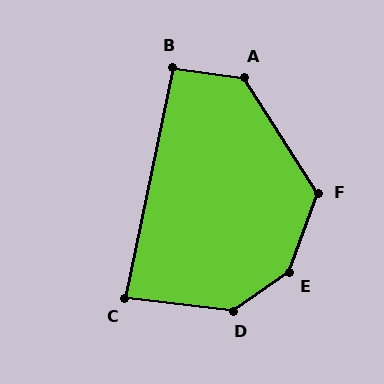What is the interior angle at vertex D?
Approximately 139 degrees (obtuse).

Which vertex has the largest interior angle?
E, at approximately 145 degrees.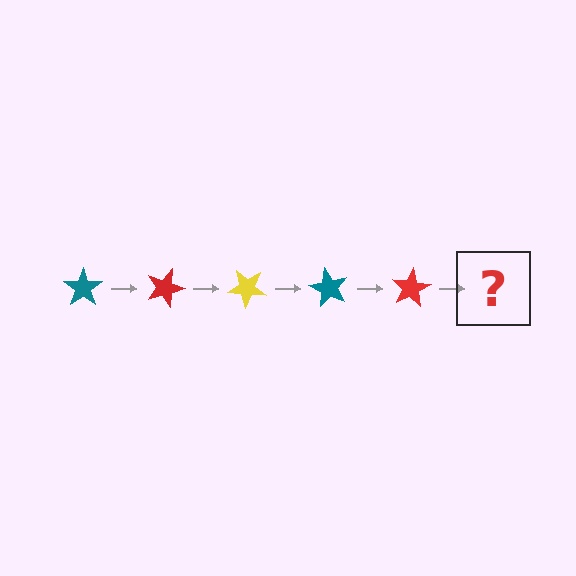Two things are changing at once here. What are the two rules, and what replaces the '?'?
The two rules are that it rotates 20 degrees each step and the color cycles through teal, red, and yellow. The '?' should be a yellow star, rotated 100 degrees from the start.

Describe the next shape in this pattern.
It should be a yellow star, rotated 100 degrees from the start.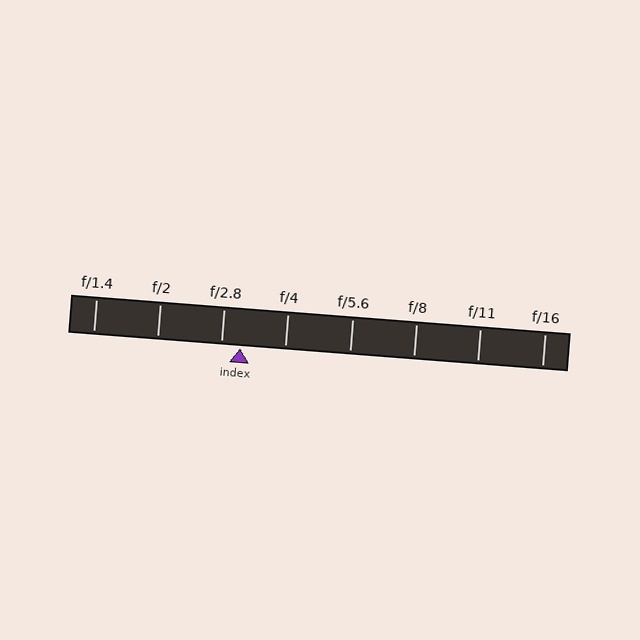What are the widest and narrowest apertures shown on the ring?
The widest aperture shown is f/1.4 and the narrowest is f/16.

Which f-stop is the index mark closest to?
The index mark is closest to f/2.8.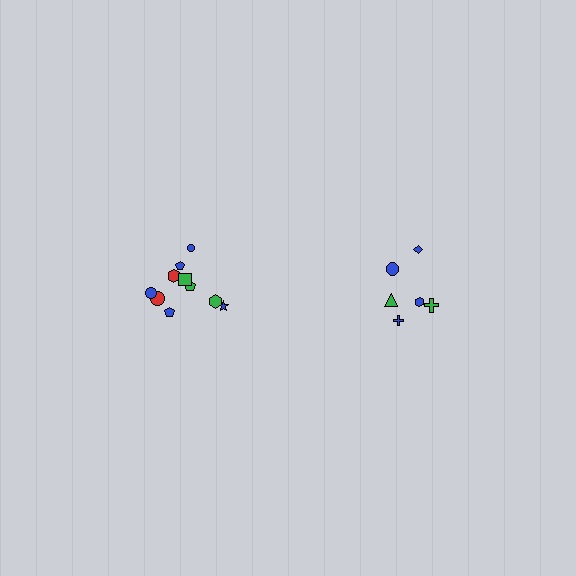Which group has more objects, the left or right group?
The left group.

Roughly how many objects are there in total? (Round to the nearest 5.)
Roughly 15 objects in total.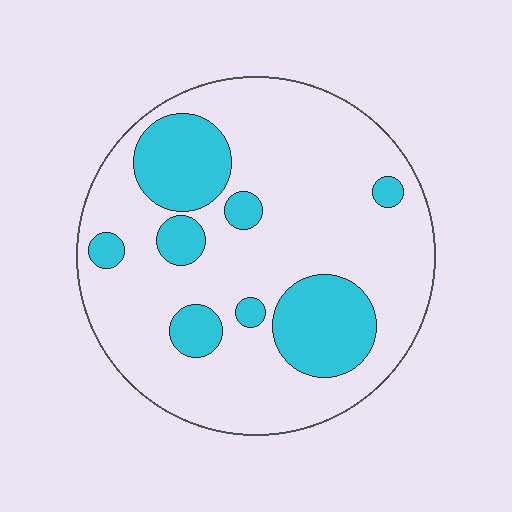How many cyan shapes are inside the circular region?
8.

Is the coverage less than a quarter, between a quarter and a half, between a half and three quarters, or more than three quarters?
Less than a quarter.